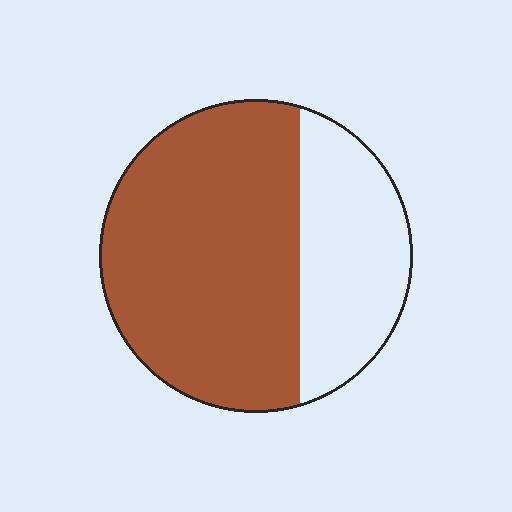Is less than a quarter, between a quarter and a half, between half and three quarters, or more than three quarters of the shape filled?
Between half and three quarters.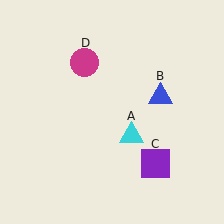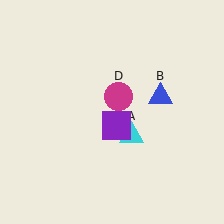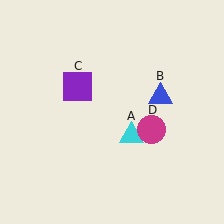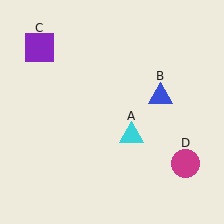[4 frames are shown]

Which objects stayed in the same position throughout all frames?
Cyan triangle (object A) and blue triangle (object B) remained stationary.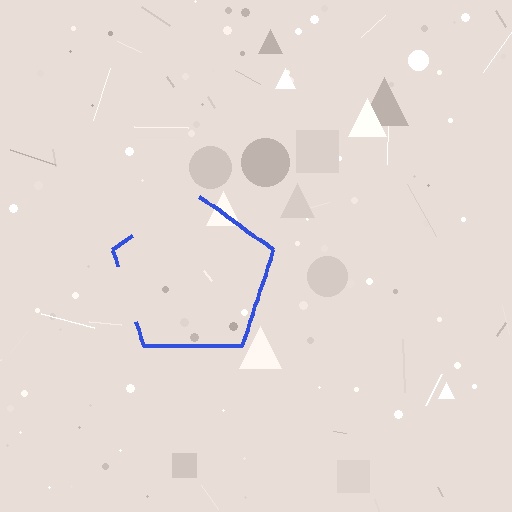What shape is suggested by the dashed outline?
The dashed outline suggests a pentagon.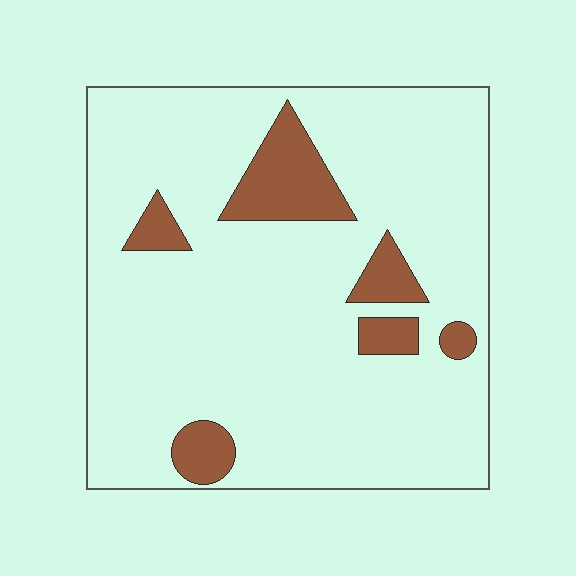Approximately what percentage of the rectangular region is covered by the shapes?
Approximately 15%.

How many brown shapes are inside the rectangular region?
6.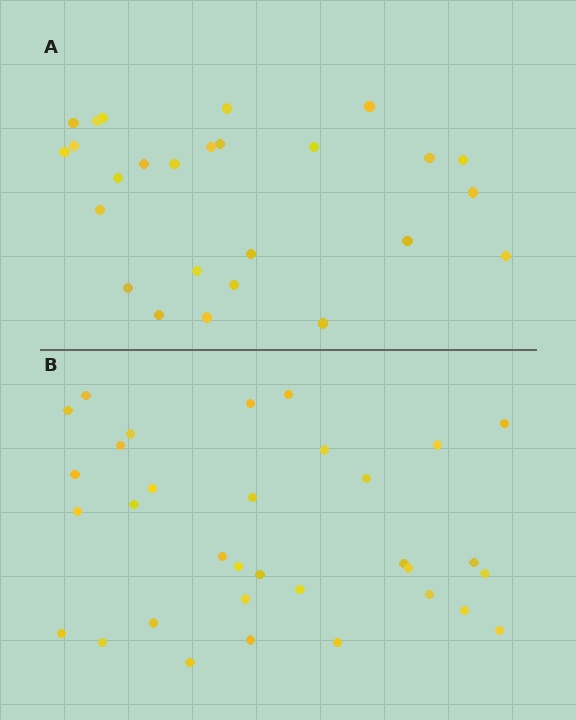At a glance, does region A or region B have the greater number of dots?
Region B (the bottom region) has more dots.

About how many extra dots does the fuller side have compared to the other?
Region B has roughly 8 or so more dots than region A.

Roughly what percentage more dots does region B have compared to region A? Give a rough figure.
About 25% more.